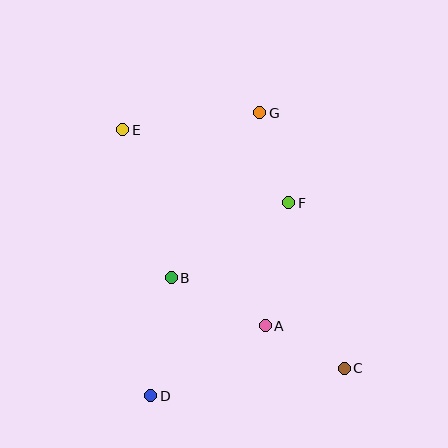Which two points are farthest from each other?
Points C and E are farthest from each other.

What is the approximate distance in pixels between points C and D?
The distance between C and D is approximately 195 pixels.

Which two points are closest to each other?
Points A and C are closest to each other.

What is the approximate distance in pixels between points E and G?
The distance between E and G is approximately 138 pixels.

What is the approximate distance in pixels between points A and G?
The distance between A and G is approximately 213 pixels.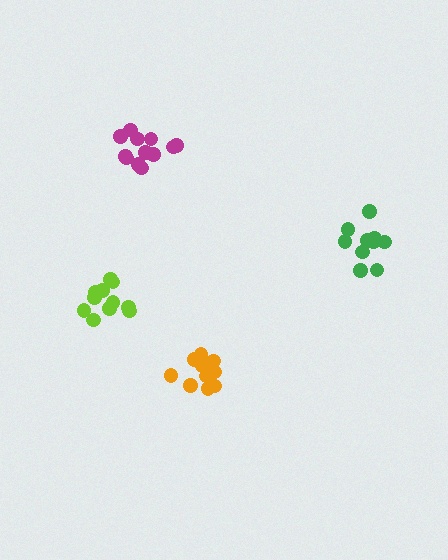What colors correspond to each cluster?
The clusters are colored: green, orange, lime, magenta.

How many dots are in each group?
Group 1: 10 dots, Group 2: 11 dots, Group 3: 11 dots, Group 4: 12 dots (44 total).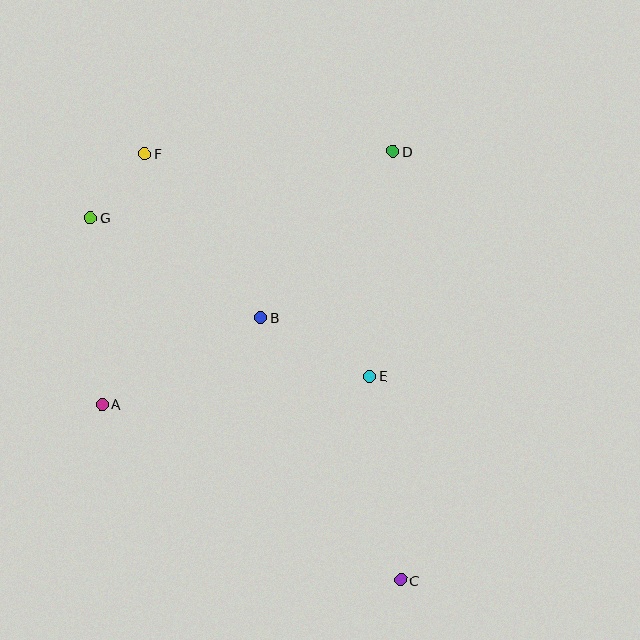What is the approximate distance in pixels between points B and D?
The distance between B and D is approximately 212 pixels.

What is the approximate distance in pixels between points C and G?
The distance between C and G is approximately 477 pixels.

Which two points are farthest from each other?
Points C and F are farthest from each other.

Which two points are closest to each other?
Points F and G are closest to each other.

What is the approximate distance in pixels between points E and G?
The distance between E and G is approximately 321 pixels.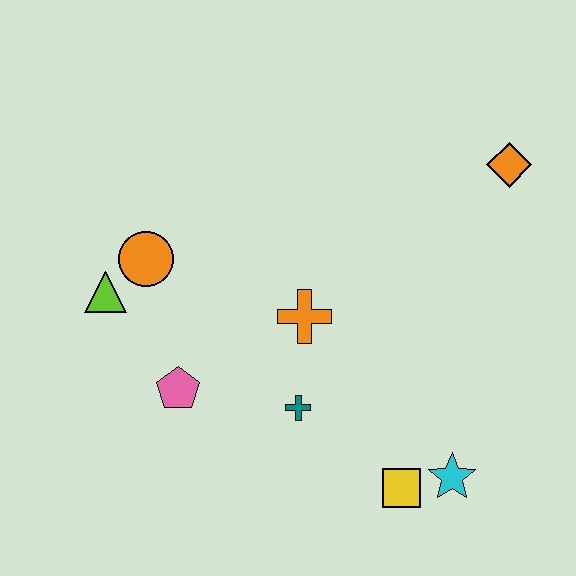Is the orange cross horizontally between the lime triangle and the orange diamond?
Yes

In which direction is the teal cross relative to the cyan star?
The teal cross is to the left of the cyan star.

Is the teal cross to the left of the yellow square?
Yes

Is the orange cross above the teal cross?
Yes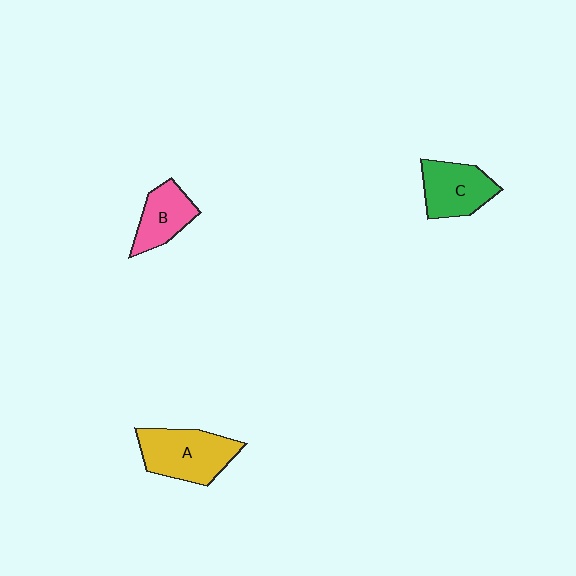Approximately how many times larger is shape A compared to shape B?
Approximately 1.5 times.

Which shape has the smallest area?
Shape B (pink).